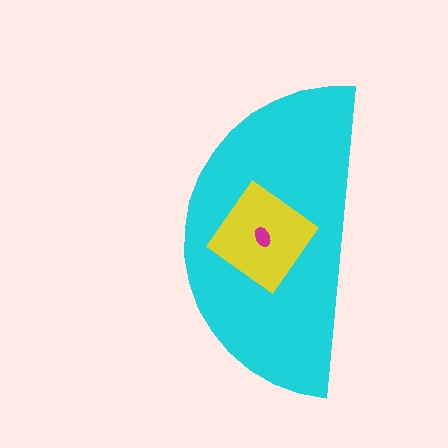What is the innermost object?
The magenta ellipse.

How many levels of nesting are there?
3.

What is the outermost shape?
The cyan semicircle.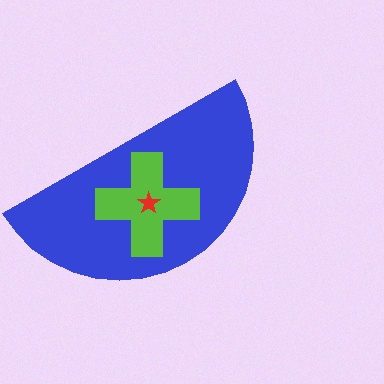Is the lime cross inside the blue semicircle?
Yes.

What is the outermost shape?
The blue semicircle.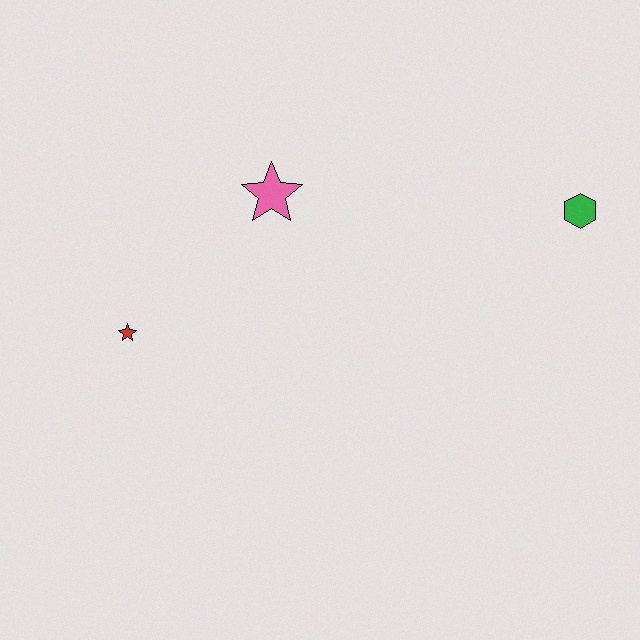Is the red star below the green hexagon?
Yes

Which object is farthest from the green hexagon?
The red star is farthest from the green hexagon.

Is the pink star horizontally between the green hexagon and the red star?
Yes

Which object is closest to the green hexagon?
The pink star is closest to the green hexagon.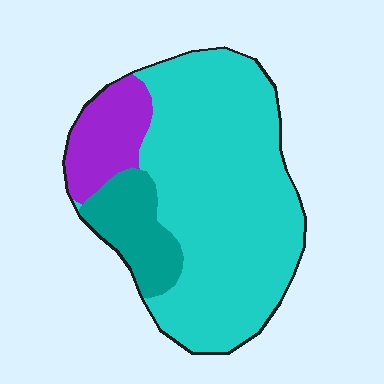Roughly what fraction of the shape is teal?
Teal covers roughly 15% of the shape.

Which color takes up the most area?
Cyan, at roughly 70%.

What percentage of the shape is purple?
Purple covers 14% of the shape.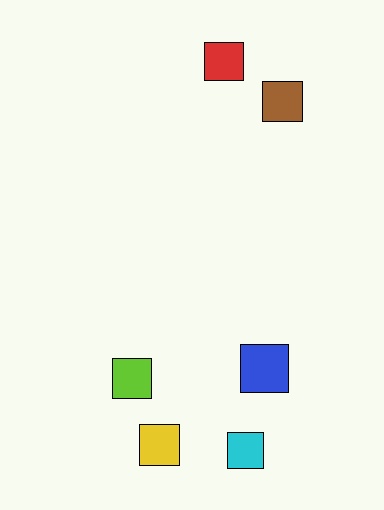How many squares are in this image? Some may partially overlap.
There are 6 squares.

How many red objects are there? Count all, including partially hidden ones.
There is 1 red object.